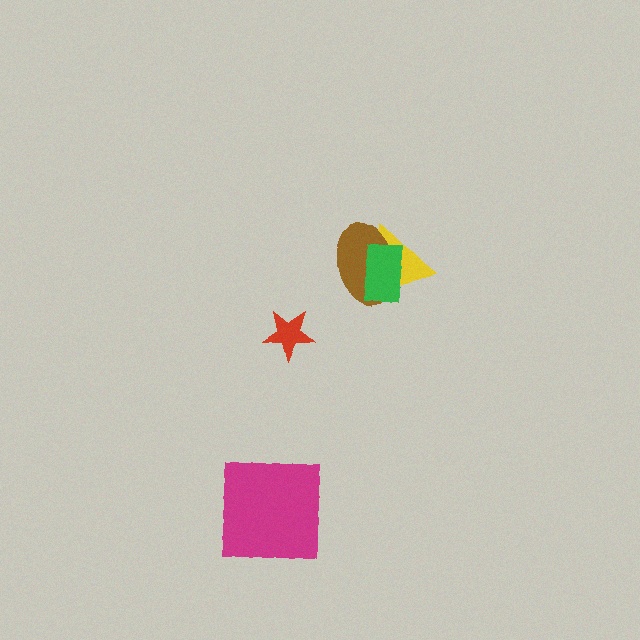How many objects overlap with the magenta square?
0 objects overlap with the magenta square.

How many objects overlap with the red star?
0 objects overlap with the red star.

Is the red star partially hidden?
No, no other shape covers it.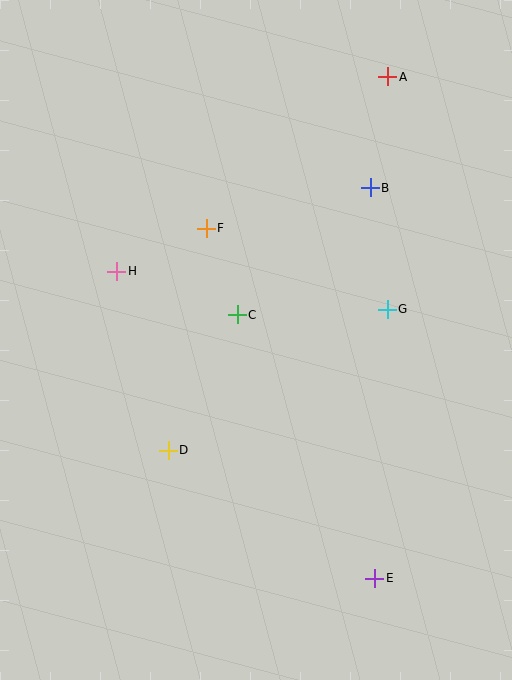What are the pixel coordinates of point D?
Point D is at (168, 450).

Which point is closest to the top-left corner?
Point H is closest to the top-left corner.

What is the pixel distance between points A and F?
The distance between A and F is 237 pixels.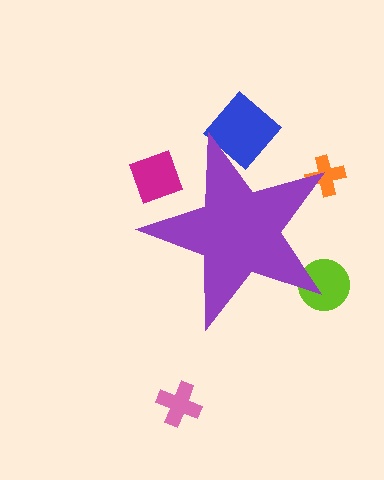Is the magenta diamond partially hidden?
Yes, the magenta diamond is partially hidden behind the purple star.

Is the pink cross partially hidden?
No, the pink cross is fully visible.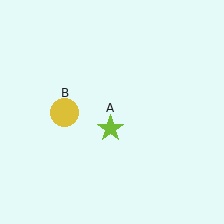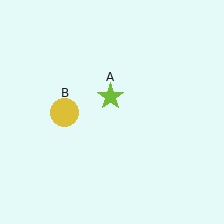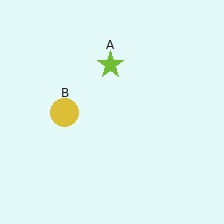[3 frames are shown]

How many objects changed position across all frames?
1 object changed position: lime star (object A).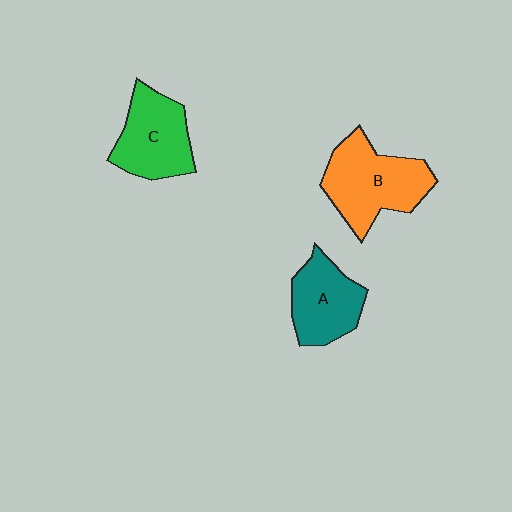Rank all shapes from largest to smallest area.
From largest to smallest: B (orange), C (green), A (teal).